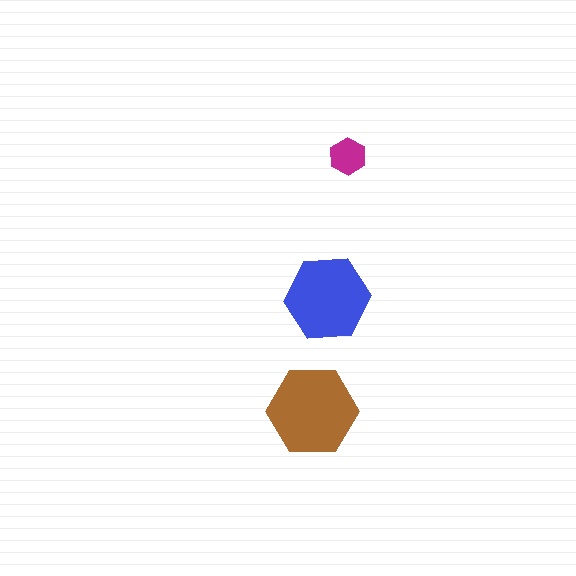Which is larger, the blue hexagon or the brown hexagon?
The brown one.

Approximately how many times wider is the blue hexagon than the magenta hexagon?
About 2.5 times wider.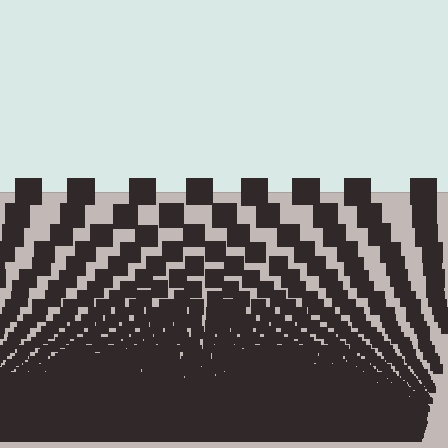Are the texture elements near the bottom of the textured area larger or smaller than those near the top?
Smaller. The gradient is inverted — elements near the bottom are smaller and denser.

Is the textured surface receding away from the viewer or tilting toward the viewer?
The surface appears to tilt toward the viewer. Texture elements get larger and sparser toward the top.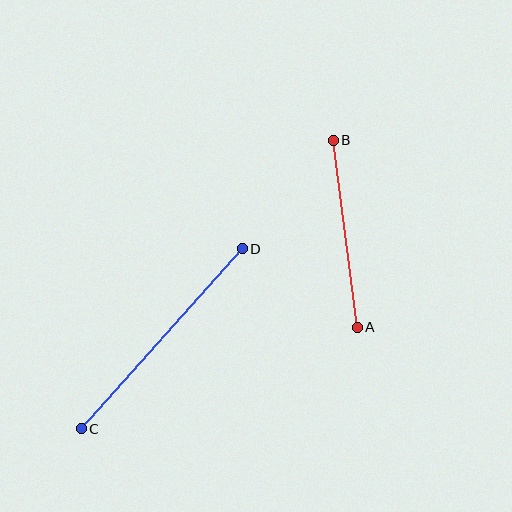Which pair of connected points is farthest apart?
Points C and D are farthest apart.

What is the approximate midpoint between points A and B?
The midpoint is at approximately (345, 234) pixels.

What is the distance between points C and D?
The distance is approximately 242 pixels.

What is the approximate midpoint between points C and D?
The midpoint is at approximately (162, 339) pixels.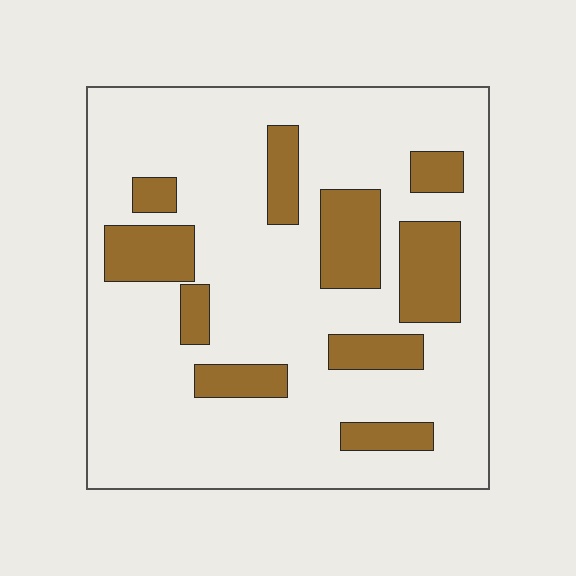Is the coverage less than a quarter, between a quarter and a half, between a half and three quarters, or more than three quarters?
Less than a quarter.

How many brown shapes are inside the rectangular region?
10.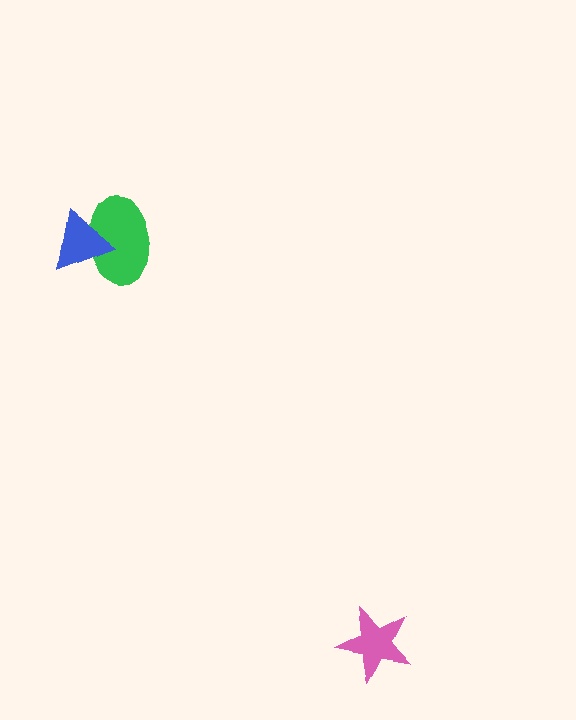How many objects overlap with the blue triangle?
1 object overlaps with the blue triangle.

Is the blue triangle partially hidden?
No, no other shape covers it.